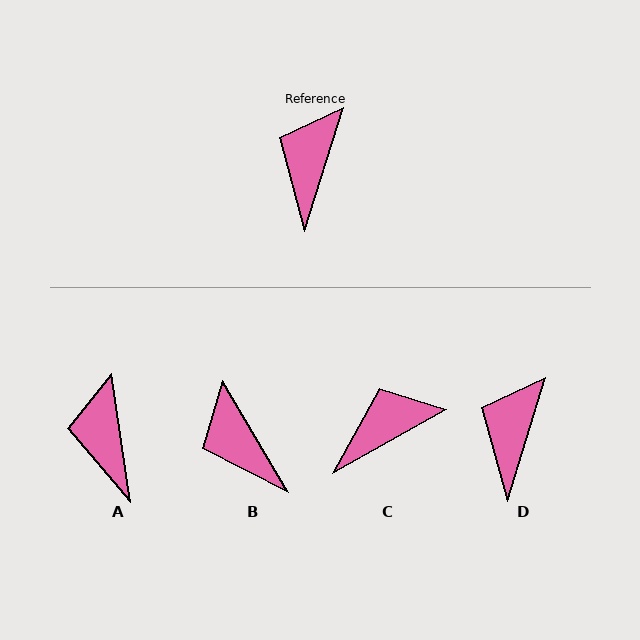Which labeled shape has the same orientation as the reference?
D.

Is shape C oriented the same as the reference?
No, it is off by about 44 degrees.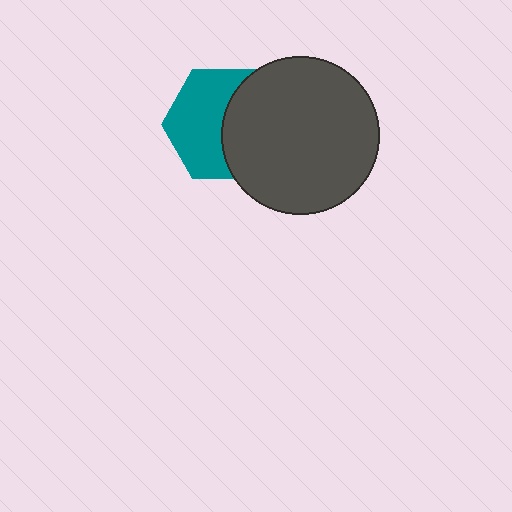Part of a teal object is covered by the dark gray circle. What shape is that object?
It is a hexagon.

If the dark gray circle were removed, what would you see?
You would see the complete teal hexagon.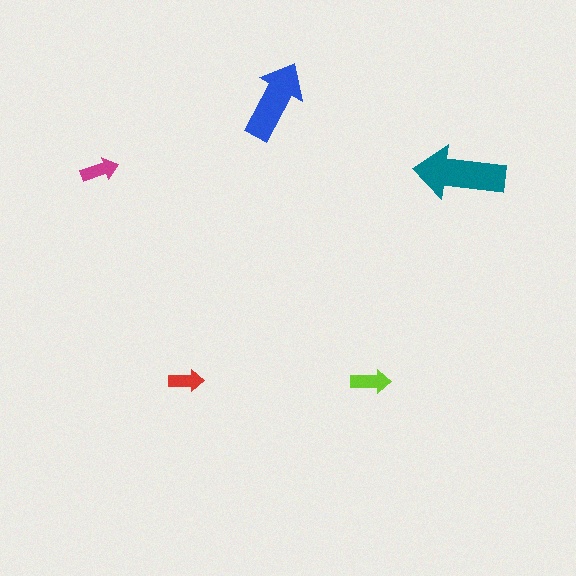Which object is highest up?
The blue arrow is topmost.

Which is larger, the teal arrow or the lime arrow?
The teal one.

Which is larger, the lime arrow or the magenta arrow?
The lime one.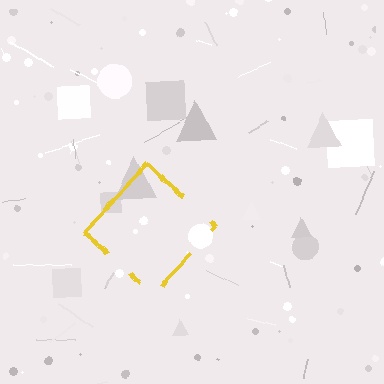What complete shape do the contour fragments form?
The contour fragments form a diamond.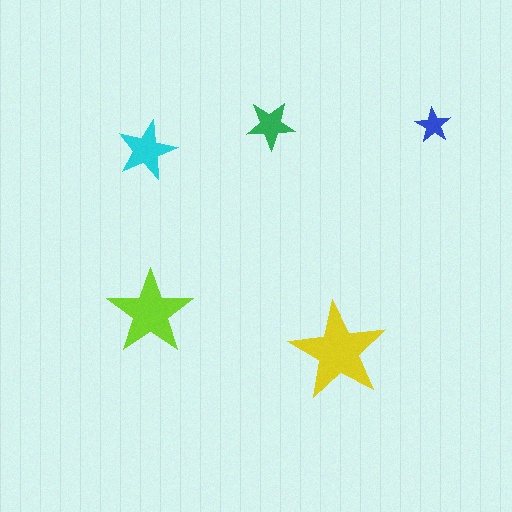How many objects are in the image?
There are 5 objects in the image.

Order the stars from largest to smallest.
the yellow one, the lime one, the cyan one, the green one, the blue one.